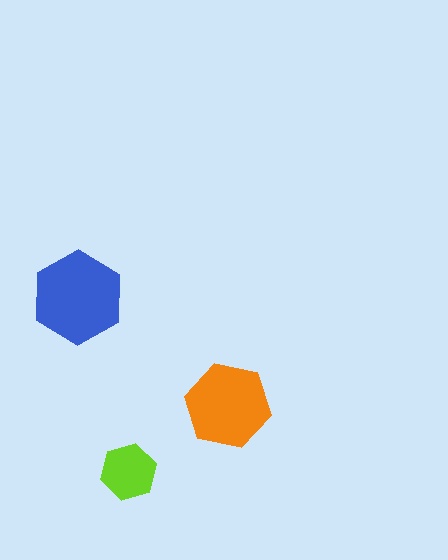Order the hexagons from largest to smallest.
the blue one, the orange one, the lime one.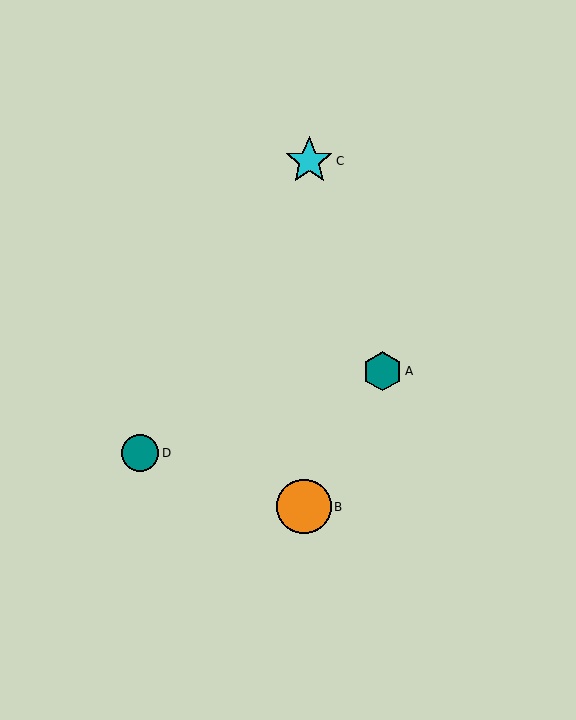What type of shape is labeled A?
Shape A is a teal hexagon.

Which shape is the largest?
The orange circle (labeled B) is the largest.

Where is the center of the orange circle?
The center of the orange circle is at (304, 507).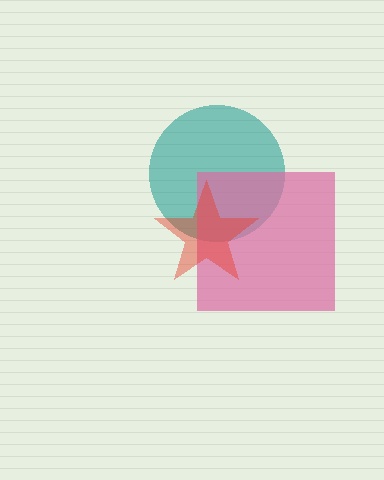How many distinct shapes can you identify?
There are 3 distinct shapes: a teal circle, a pink square, a red star.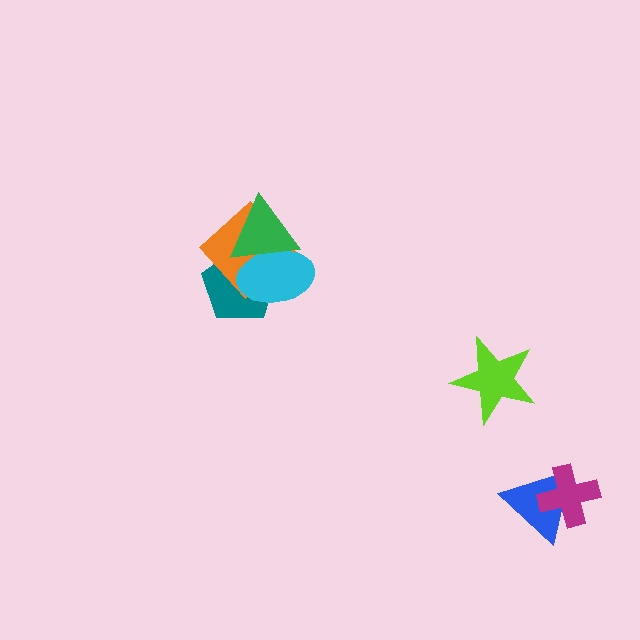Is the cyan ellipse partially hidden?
Yes, it is partially covered by another shape.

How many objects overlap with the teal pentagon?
3 objects overlap with the teal pentagon.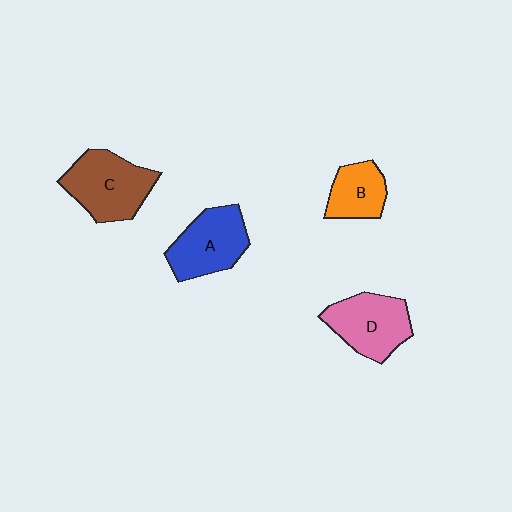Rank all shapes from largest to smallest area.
From largest to smallest: C (brown), D (pink), A (blue), B (orange).